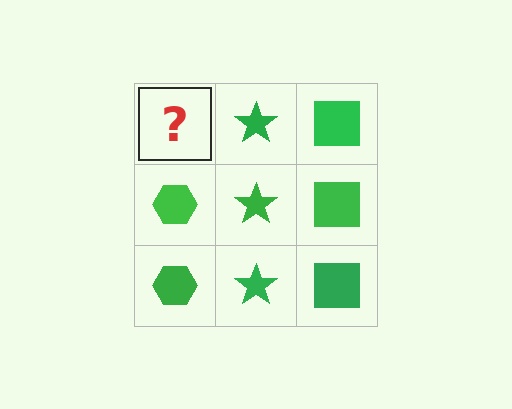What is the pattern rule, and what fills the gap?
The rule is that each column has a consistent shape. The gap should be filled with a green hexagon.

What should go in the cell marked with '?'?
The missing cell should contain a green hexagon.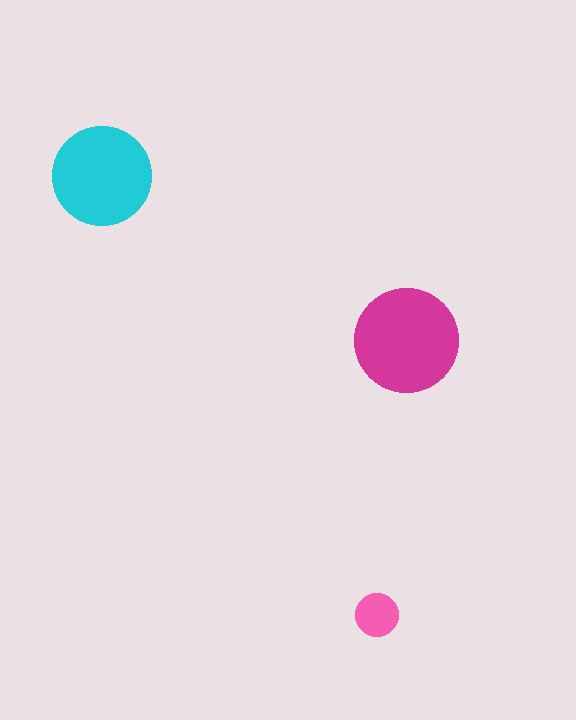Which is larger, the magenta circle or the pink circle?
The magenta one.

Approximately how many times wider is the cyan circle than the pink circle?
About 2.5 times wider.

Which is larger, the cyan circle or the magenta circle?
The magenta one.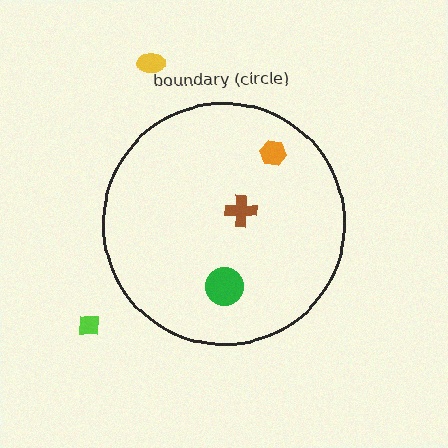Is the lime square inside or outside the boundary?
Outside.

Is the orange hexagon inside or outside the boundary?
Inside.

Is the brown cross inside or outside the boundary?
Inside.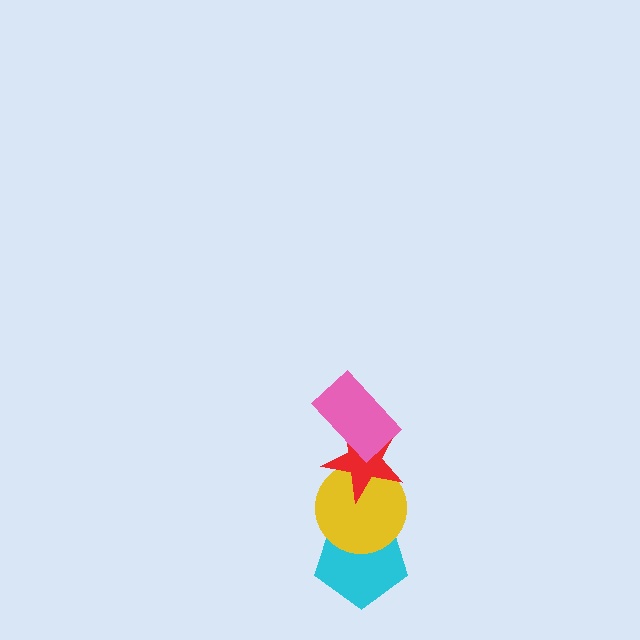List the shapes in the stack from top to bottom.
From top to bottom: the pink rectangle, the red star, the yellow circle, the cyan pentagon.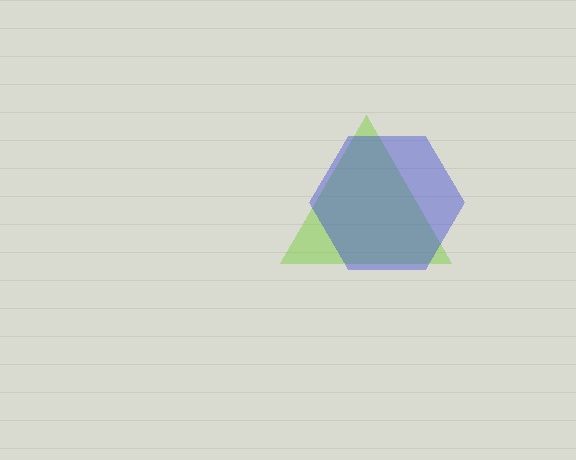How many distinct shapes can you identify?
There are 2 distinct shapes: a lime triangle, a blue hexagon.